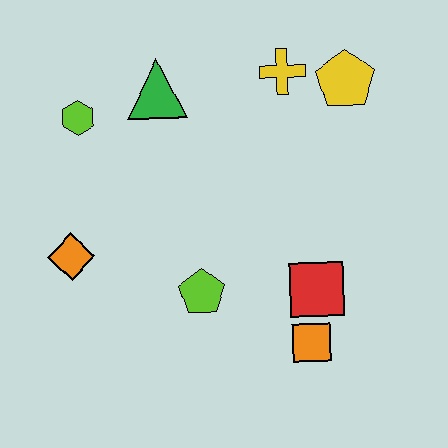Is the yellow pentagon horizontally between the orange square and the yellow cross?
No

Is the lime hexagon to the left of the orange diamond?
No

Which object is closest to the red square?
The orange square is closest to the red square.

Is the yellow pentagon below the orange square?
No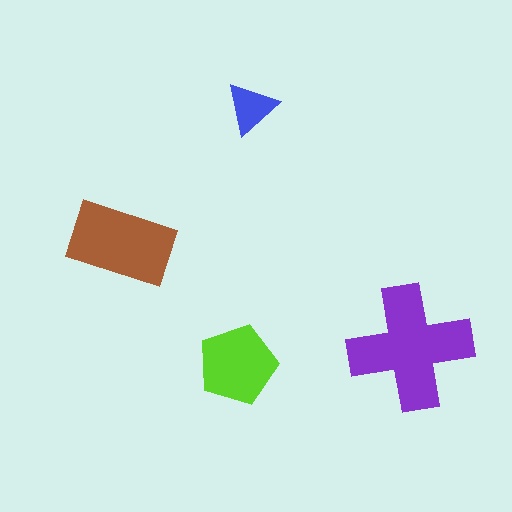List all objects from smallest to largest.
The blue triangle, the lime pentagon, the brown rectangle, the purple cross.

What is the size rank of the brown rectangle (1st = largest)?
2nd.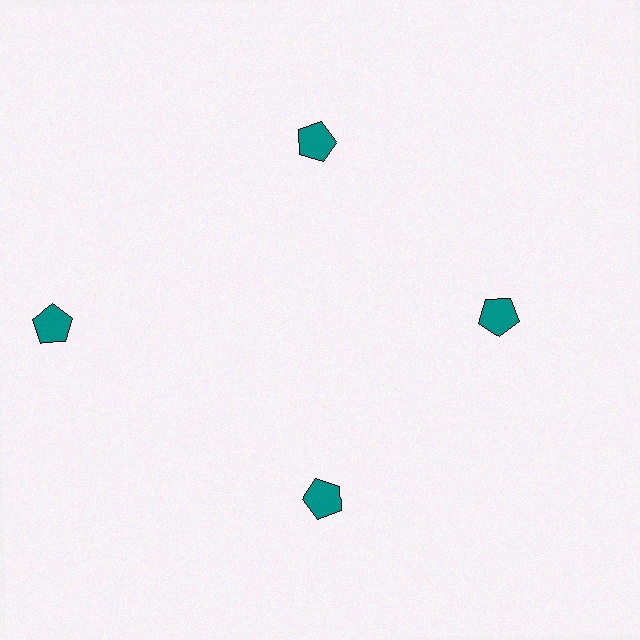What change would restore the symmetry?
The symmetry would be restored by moving it inward, back onto the ring so that all 4 pentagons sit at equal angles and equal distance from the center.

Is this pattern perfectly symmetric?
No. The 4 teal pentagons are arranged in a ring, but one element near the 9 o'clock position is pushed outward from the center, breaking the 4-fold rotational symmetry.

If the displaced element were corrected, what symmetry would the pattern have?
It would have 4-fold rotational symmetry — the pattern would map onto itself every 90 degrees.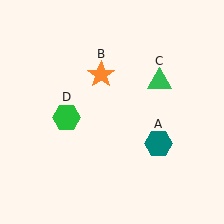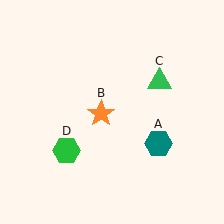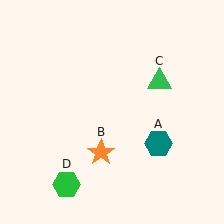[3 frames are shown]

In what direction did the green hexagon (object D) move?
The green hexagon (object D) moved down.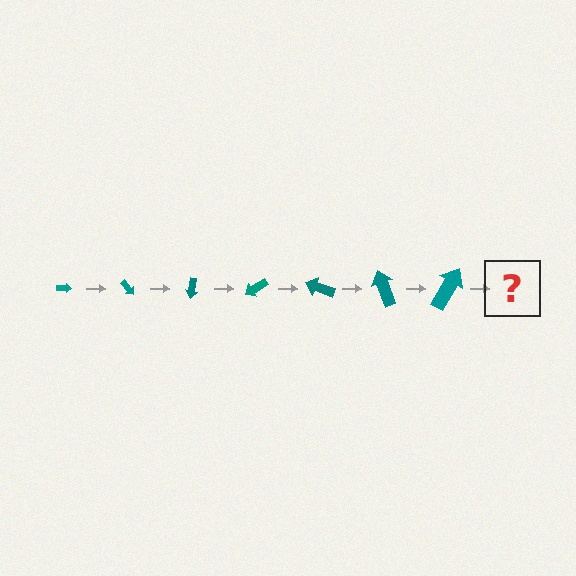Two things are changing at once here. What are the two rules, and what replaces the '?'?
The two rules are that the arrow grows larger each step and it rotates 50 degrees each step. The '?' should be an arrow, larger than the previous one and rotated 350 degrees from the start.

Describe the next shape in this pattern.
It should be an arrow, larger than the previous one and rotated 350 degrees from the start.